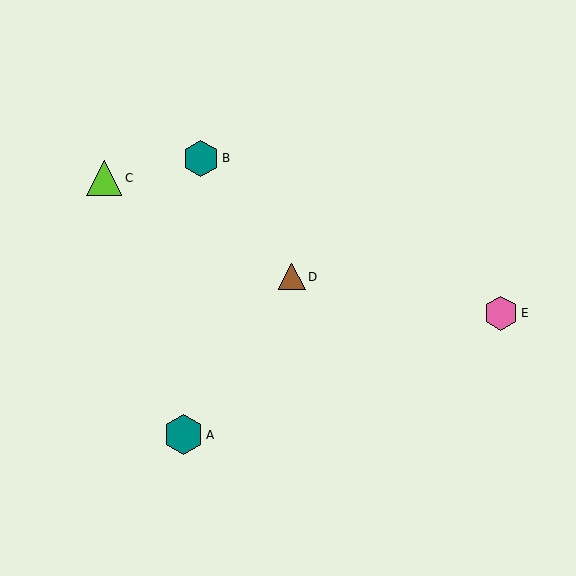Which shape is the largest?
The teal hexagon (labeled A) is the largest.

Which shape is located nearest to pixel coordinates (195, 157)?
The teal hexagon (labeled B) at (201, 158) is nearest to that location.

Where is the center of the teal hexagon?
The center of the teal hexagon is at (184, 435).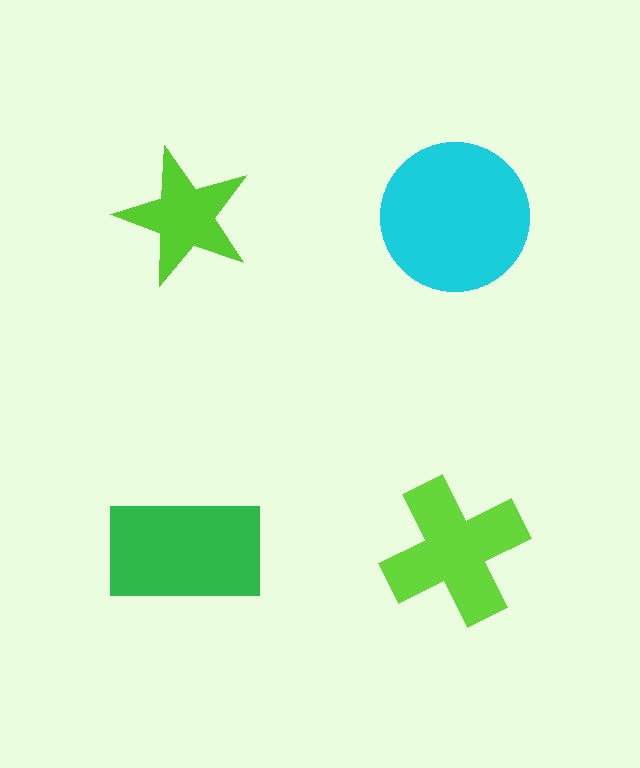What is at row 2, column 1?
A green rectangle.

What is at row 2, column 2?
A lime cross.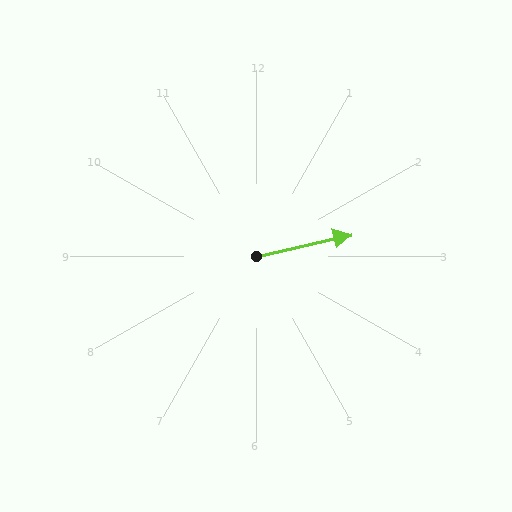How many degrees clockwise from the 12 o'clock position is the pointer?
Approximately 77 degrees.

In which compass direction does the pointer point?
East.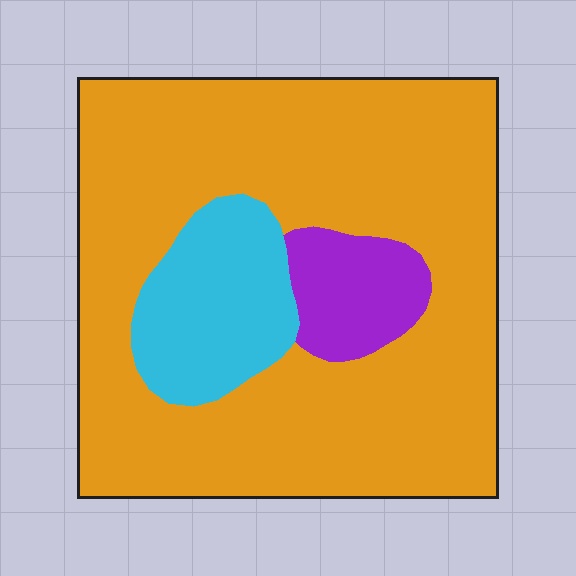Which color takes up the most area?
Orange, at roughly 75%.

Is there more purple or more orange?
Orange.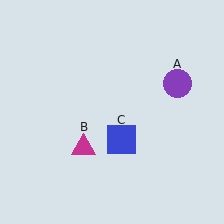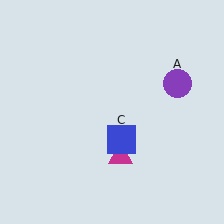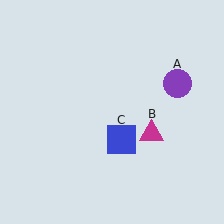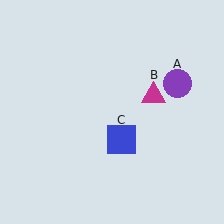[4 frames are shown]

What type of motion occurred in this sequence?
The magenta triangle (object B) rotated counterclockwise around the center of the scene.